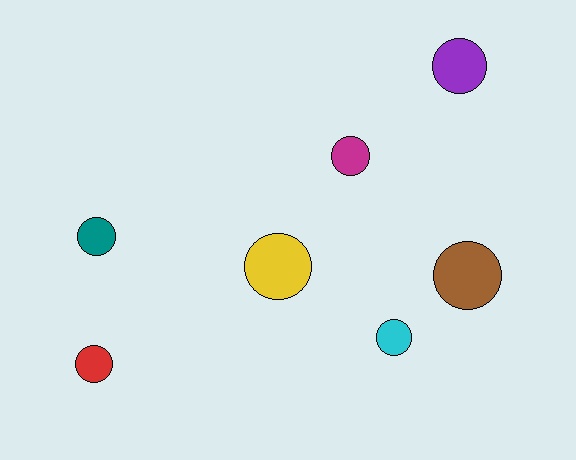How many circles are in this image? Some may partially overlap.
There are 7 circles.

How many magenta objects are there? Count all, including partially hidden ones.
There is 1 magenta object.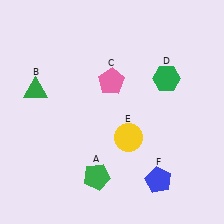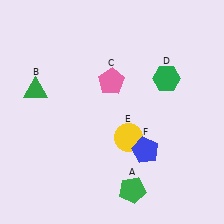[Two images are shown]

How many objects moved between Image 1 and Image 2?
2 objects moved between the two images.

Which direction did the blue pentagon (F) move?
The blue pentagon (F) moved up.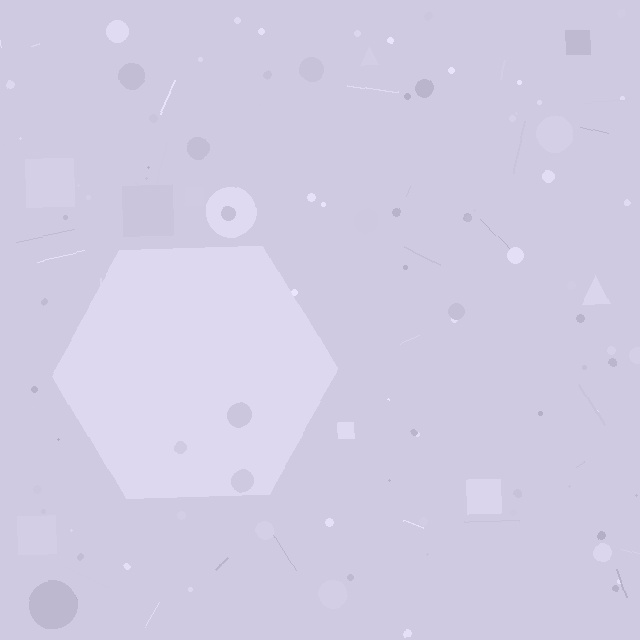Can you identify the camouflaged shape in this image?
The camouflaged shape is a hexagon.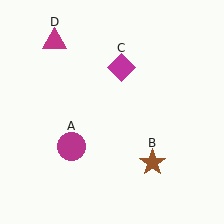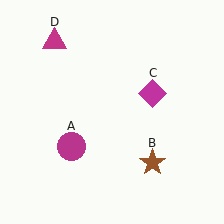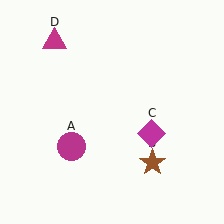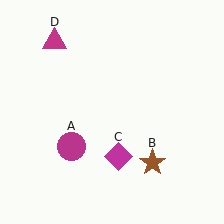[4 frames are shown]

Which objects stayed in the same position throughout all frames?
Magenta circle (object A) and brown star (object B) and magenta triangle (object D) remained stationary.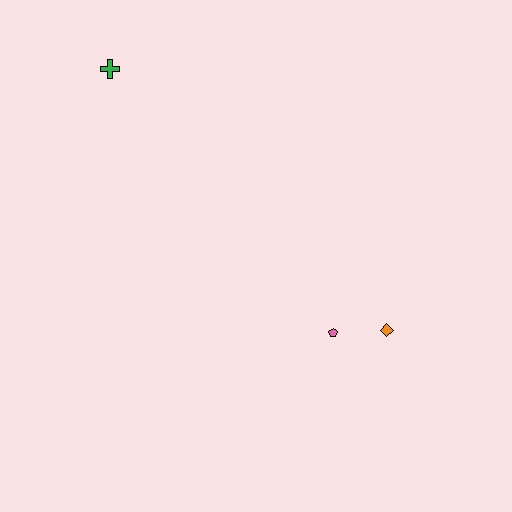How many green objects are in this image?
There is 1 green object.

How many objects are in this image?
There are 3 objects.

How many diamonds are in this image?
There is 1 diamond.